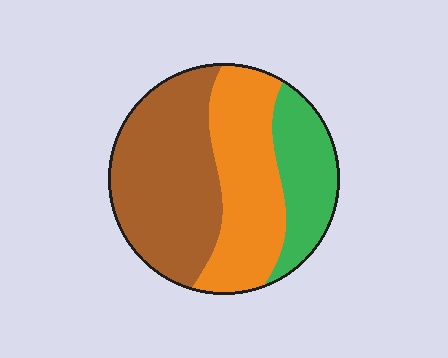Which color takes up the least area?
Green, at roughly 20%.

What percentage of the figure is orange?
Orange covers roughly 35% of the figure.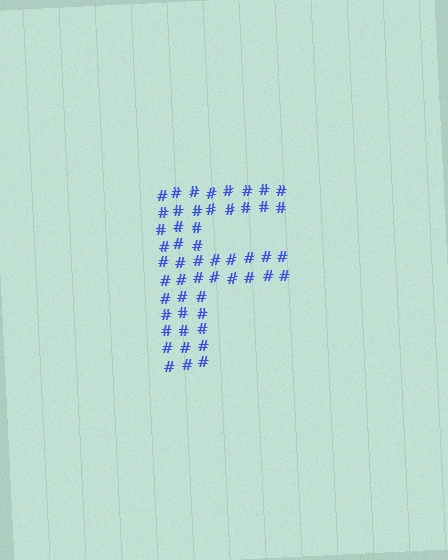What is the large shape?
The large shape is the letter F.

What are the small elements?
The small elements are hash symbols.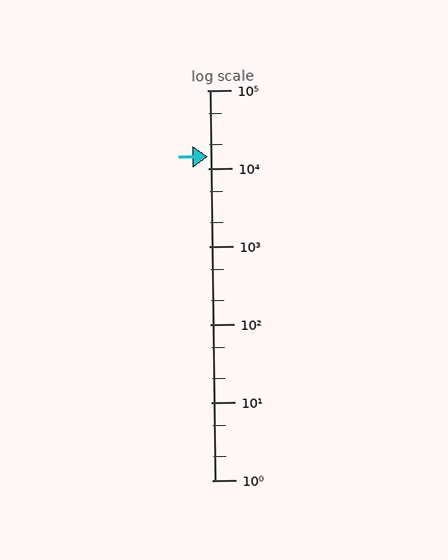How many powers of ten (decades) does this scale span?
The scale spans 5 decades, from 1 to 100000.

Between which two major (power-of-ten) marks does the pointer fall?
The pointer is between 10000 and 100000.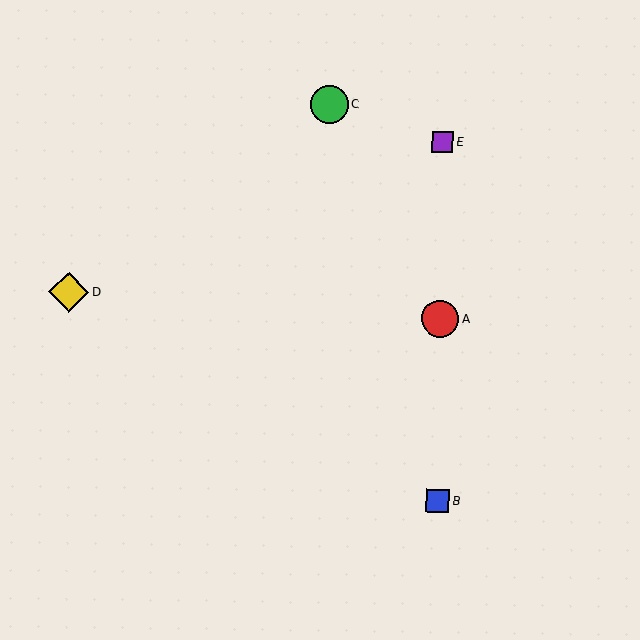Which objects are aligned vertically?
Objects A, B, E are aligned vertically.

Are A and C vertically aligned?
No, A is at x≈440 and C is at x≈329.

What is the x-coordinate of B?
Object B is at x≈438.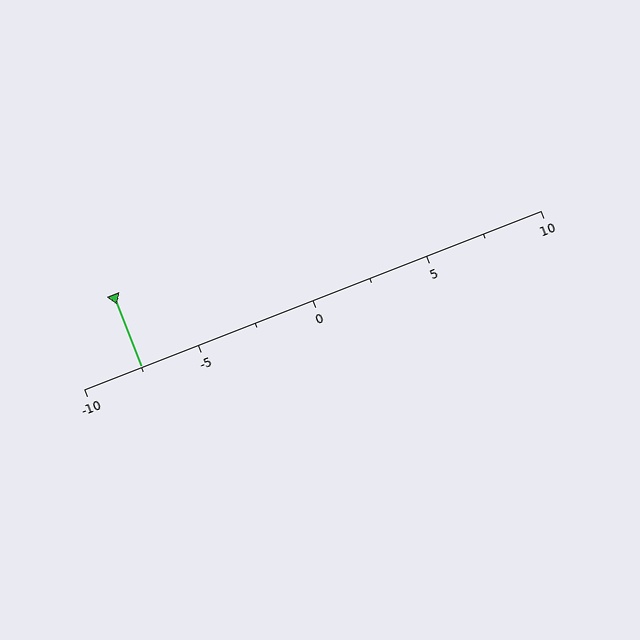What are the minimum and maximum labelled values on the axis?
The axis runs from -10 to 10.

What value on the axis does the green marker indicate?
The marker indicates approximately -7.5.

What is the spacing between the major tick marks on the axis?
The major ticks are spaced 5 apart.